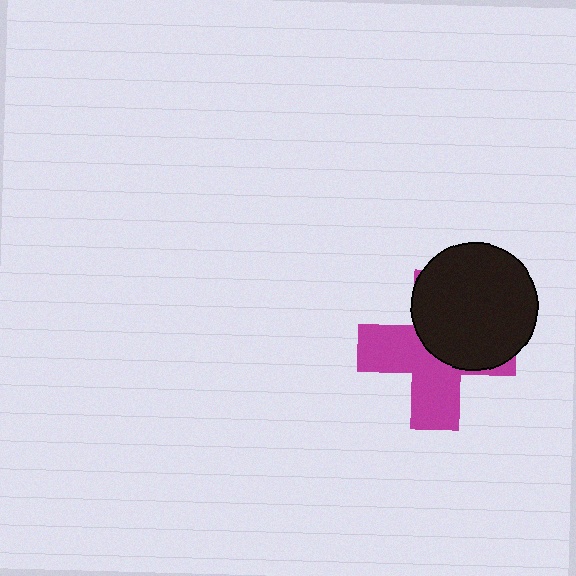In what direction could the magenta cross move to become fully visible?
The magenta cross could move toward the lower-left. That would shift it out from behind the black circle entirely.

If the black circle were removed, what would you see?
You would see the complete magenta cross.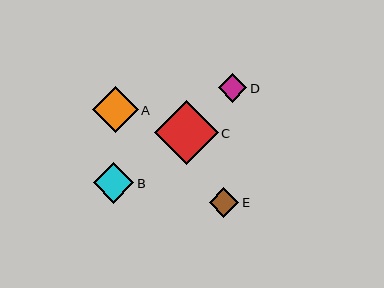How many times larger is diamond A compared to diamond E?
Diamond A is approximately 1.5 times the size of diamond E.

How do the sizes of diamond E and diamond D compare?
Diamond E and diamond D are approximately the same size.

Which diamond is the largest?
Diamond C is the largest with a size of approximately 64 pixels.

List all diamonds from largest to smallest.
From largest to smallest: C, A, B, E, D.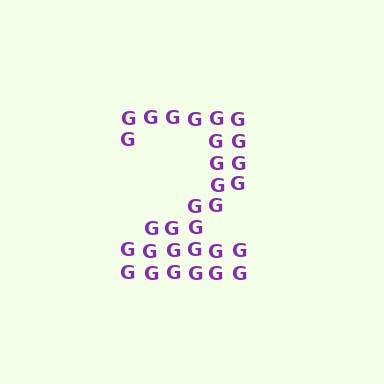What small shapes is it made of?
It is made of small letter G's.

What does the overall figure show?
The overall figure shows the digit 2.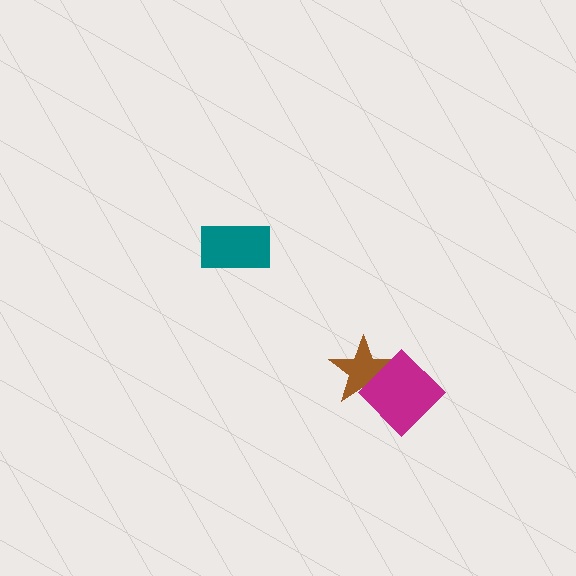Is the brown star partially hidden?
Yes, it is partially covered by another shape.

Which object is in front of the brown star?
The magenta diamond is in front of the brown star.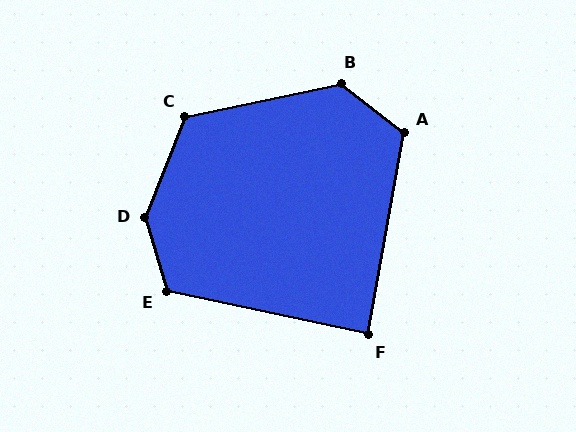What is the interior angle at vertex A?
Approximately 118 degrees (obtuse).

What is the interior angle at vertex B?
Approximately 130 degrees (obtuse).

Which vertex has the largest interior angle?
D, at approximately 142 degrees.